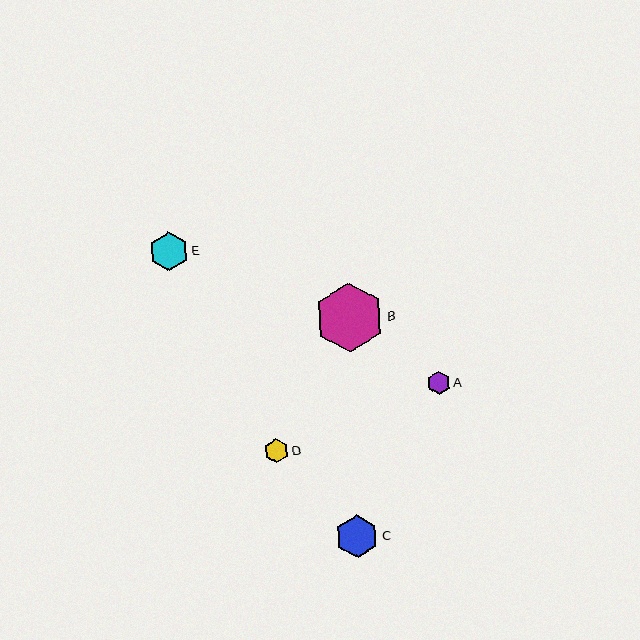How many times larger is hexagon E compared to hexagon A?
Hexagon E is approximately 1.7 times the size of hexagon A.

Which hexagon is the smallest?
Hexagon A is the smallest with a size of approximately 23 pixels.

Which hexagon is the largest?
Hexagon B is the largest with a size of approximately 70 pixels.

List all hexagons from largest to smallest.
From largest to smallest: B, C, E, D, A.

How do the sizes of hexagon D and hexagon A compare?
Hexagon D and hexagon A are approximately the same size.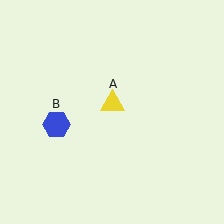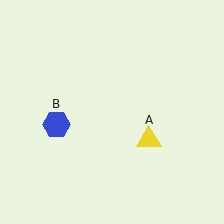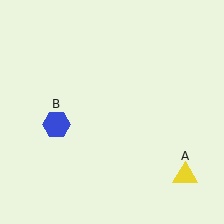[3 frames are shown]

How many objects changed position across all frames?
1 object changed position: yellow triangle (object A).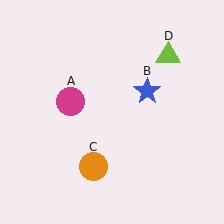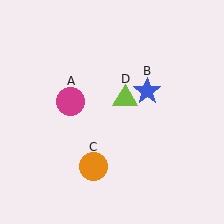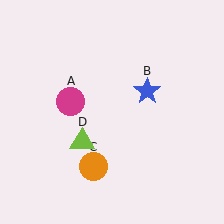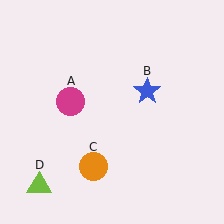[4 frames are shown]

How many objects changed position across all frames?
1 object changed position: lime triangle (object D).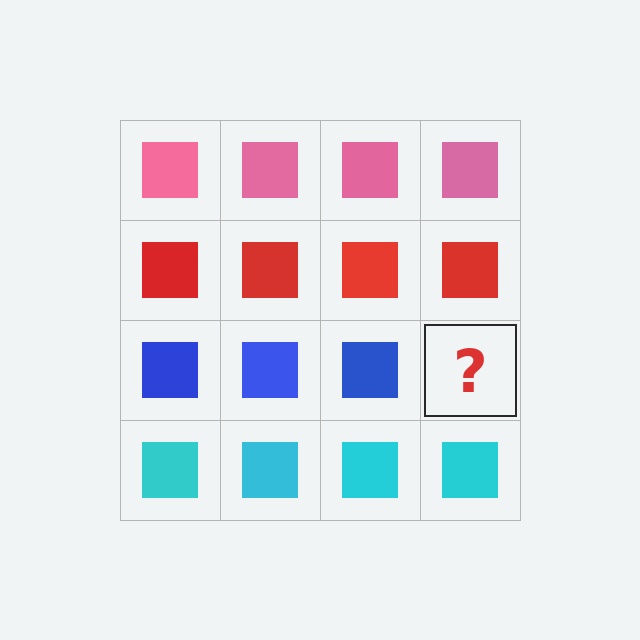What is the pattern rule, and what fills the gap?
The rule is that each row has a consistent color. The gap should be filled with a blue square.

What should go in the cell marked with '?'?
The missing cell should contain a blue square.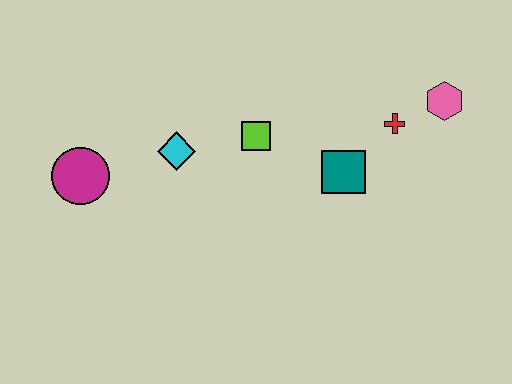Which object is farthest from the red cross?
The magenta circle is farthest from the red cross.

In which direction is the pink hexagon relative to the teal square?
The pink hexagon is to the right of the teal square.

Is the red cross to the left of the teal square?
No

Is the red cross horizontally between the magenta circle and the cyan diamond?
No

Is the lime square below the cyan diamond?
No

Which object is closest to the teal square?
The red cross is closest to the teal square.